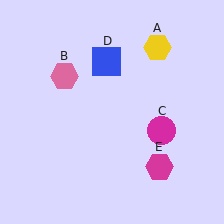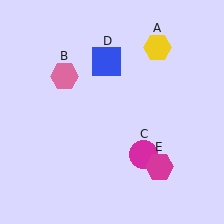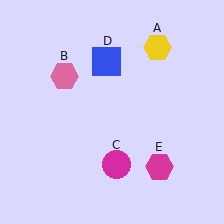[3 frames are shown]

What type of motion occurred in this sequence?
The magenta circle (object C) rotated clockwise around the center of the scene.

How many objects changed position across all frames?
1 object changed position: magenta circle (object C).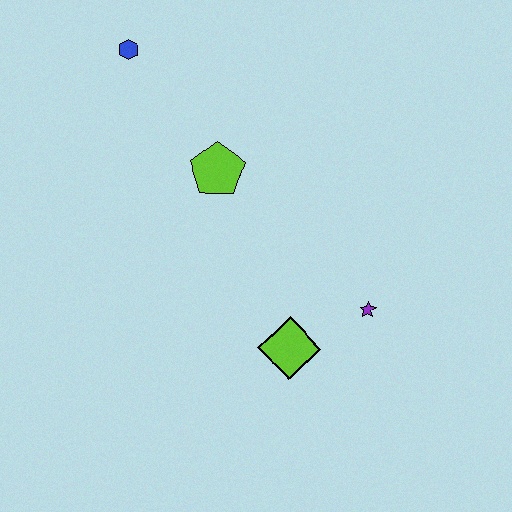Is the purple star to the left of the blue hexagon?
No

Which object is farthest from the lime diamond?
The blue hexagon is farthest from the lime diamond.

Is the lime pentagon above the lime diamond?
Yes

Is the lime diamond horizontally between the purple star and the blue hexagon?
Yes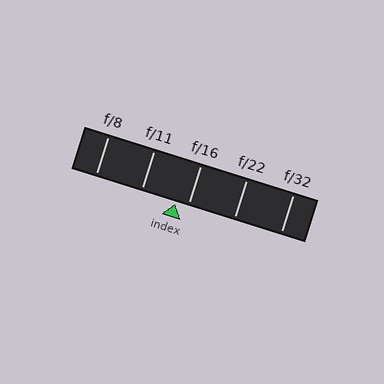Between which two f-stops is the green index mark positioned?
The index mark is between f/11 and f/16.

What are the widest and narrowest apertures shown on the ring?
The widest aperture shown is f/8 and the narrowest is f/32.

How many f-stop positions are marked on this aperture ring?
There are 5 f-stop positions marked.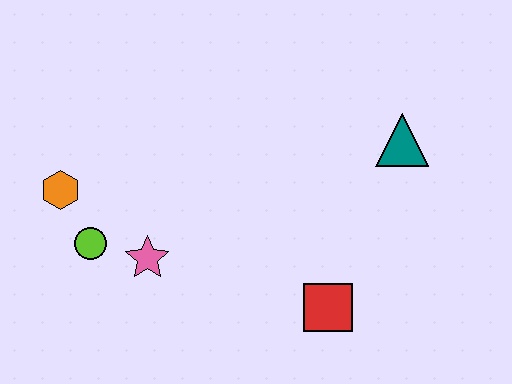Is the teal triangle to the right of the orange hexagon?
Yes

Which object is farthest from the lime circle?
The teal triangle is farthest from the lime circle.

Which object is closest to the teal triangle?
The red square is closest to the teal triangle.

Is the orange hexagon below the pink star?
No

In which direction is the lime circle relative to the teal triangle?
The lime circle is to the left of the teal triangle.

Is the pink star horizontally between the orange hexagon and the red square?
Yes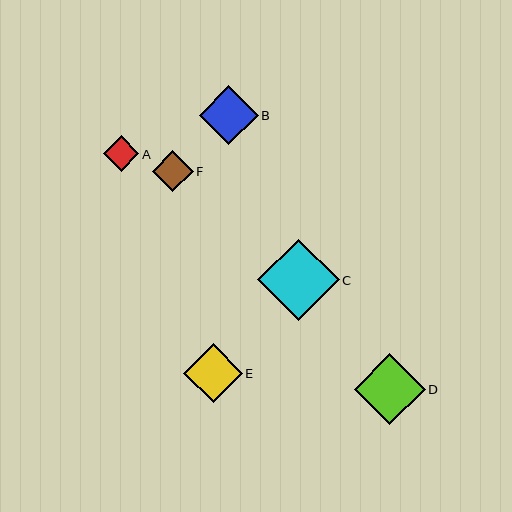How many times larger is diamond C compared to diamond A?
Diamond C is approximately 2.3 times the size of diamond A.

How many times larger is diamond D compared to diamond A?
Diamond D is approximately 2.0 times the size of diamond A.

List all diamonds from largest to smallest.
From largest to smallest: C, D, E, B, F, A.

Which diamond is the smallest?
Diamond A is the smallest with a size of approximately 36 pixels.